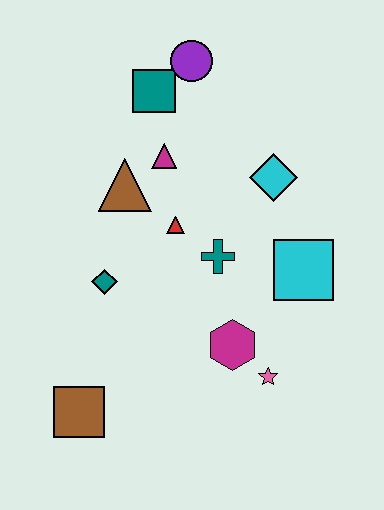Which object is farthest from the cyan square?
The brown square is farthest from the cyan square.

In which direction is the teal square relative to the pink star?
The teal square is above the pink star.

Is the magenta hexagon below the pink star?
No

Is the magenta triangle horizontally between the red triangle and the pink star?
No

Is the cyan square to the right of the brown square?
Yes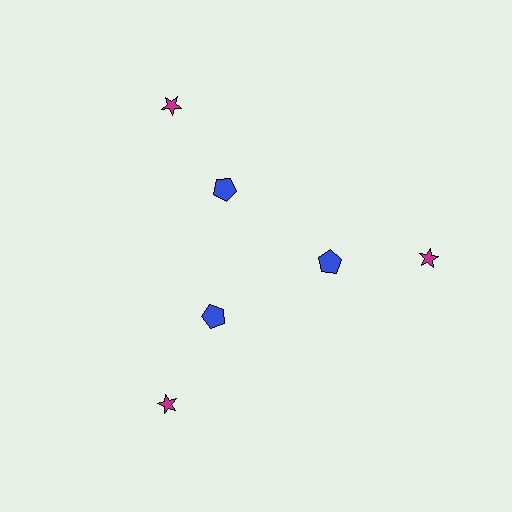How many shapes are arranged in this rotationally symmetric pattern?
There are 6 shapes, arranged in 3 groups of 2.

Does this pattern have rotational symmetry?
Yes, this pattern has 3-fold rotational symmetry. It looks the same after rotating 120 degrees around the center.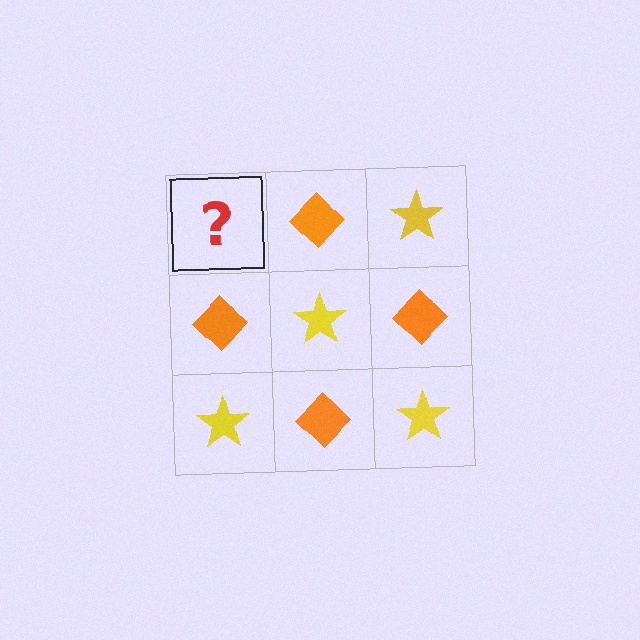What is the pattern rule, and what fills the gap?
The rule is that it alternates yellow star and orange diamond in a checkerboard pattern. The gap should be filled with a yellow star.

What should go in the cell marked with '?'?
The missing cell should contain a yellow star.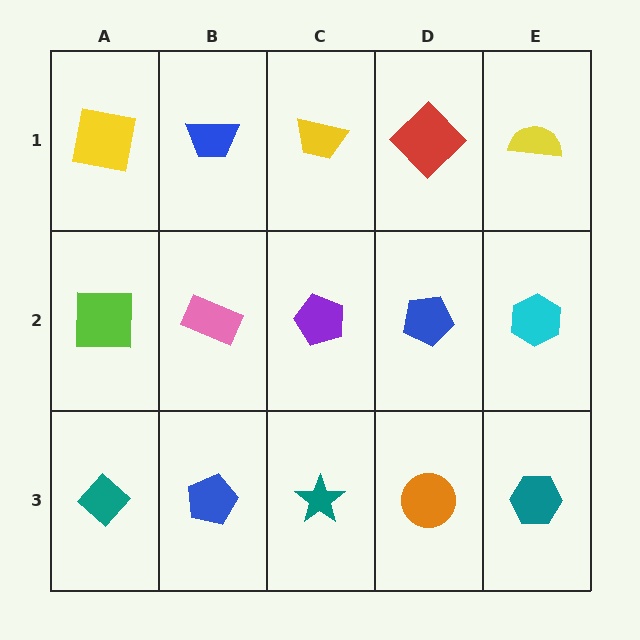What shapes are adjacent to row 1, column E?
A cyan hexagon (row 2, column E), a red diamond (row 1, column D).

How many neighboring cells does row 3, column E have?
2.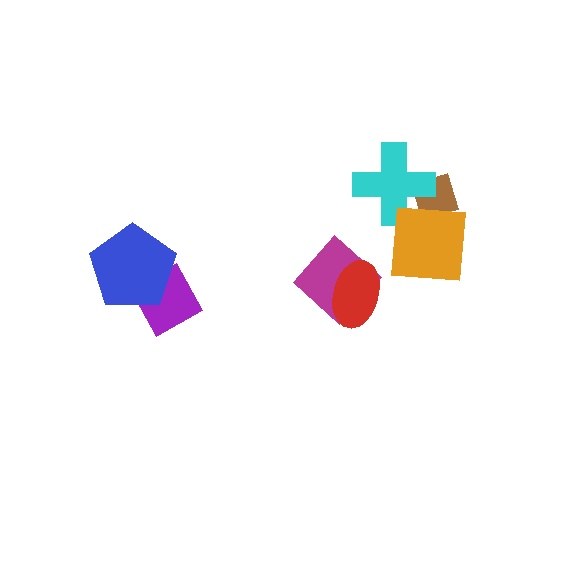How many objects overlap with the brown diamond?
2 objects overlap with the brown diamond.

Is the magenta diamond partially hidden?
Yes, it is partially covered by another shape.